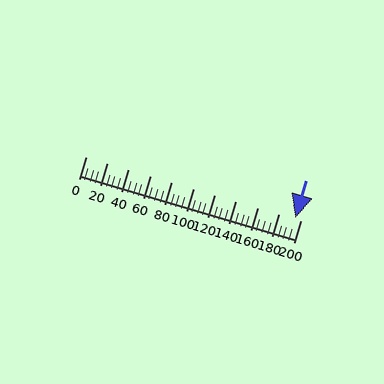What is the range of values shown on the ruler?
The ruler shows values from 0 to 200.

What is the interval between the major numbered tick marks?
The major tick marks are spaced 20 units apart.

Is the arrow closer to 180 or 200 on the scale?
The arrow is closer to 200.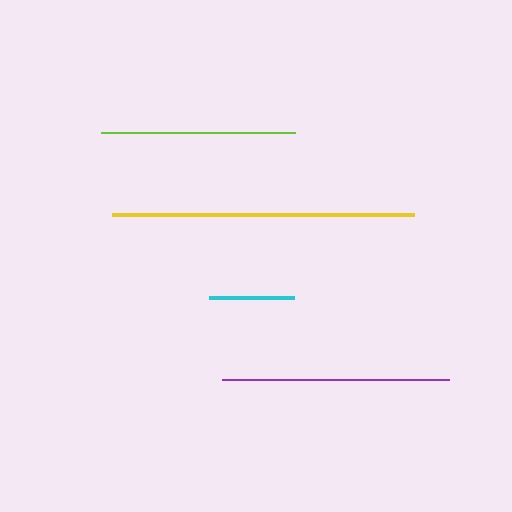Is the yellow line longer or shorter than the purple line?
The yellow line is longer than the purple line.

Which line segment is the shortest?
The cyan line is the shortest at approximately 86 pixels.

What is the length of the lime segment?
The lime segment is approximately 194 pixels long.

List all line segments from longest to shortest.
From longest to shortest: yellow, purple, lime, cyan.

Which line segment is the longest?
The yellow line is the longest at approximately 302 pixels.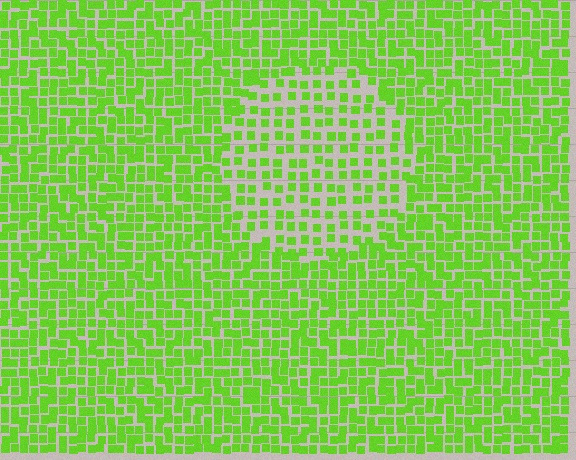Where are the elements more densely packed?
The elements are more densely packed outside the circle boundary.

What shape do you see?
I see a circle.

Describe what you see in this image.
The image contains small lime elements arranged at two different densities. A circle-shaped region is visible where the elements are less densely packed than the surrounding area.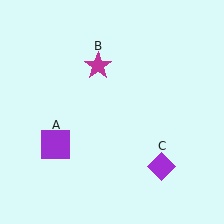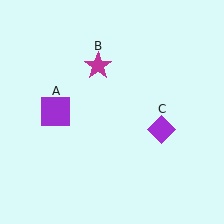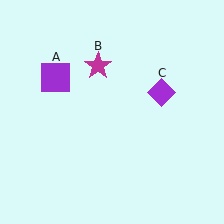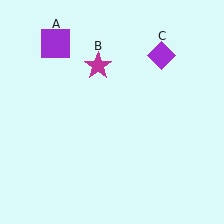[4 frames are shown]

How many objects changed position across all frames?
2 objects changed position: purple square (object A), purple diamond (object C).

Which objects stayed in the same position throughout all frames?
Magenta star (object B) remained stationary.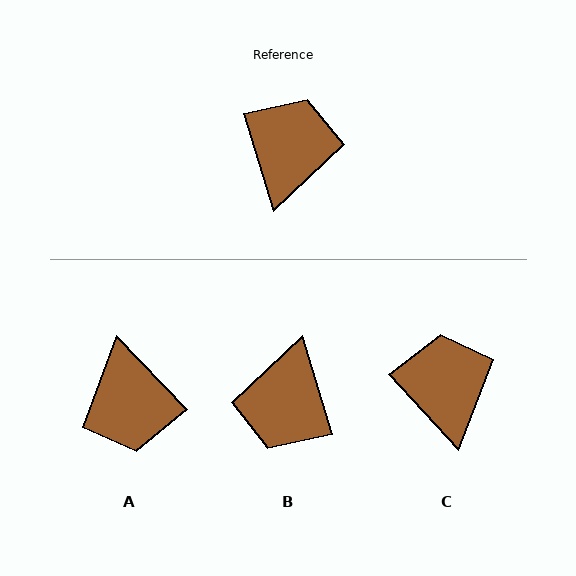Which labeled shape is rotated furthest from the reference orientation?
B, about 180 degrees away.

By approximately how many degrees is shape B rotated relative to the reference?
Approximately 180 degrees counter-clockwise.